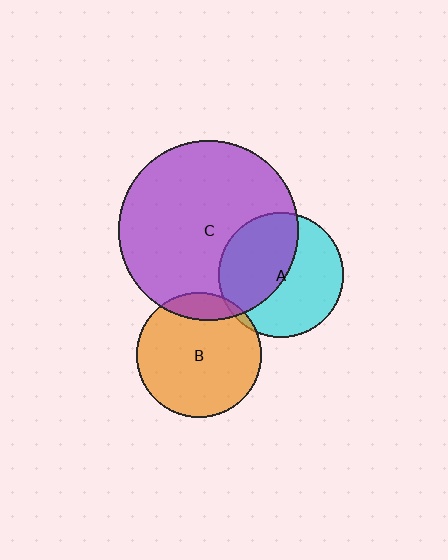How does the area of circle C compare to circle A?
Approximately 2.0 times.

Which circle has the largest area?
Circle C (purple).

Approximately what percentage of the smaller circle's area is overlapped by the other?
Approximately 15%.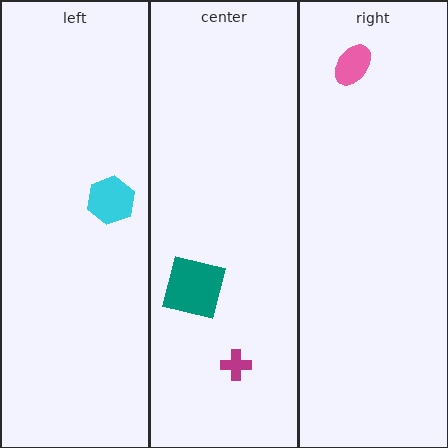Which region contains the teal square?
The center region.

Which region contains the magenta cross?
The center region.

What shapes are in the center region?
The teal square, the magenta cross.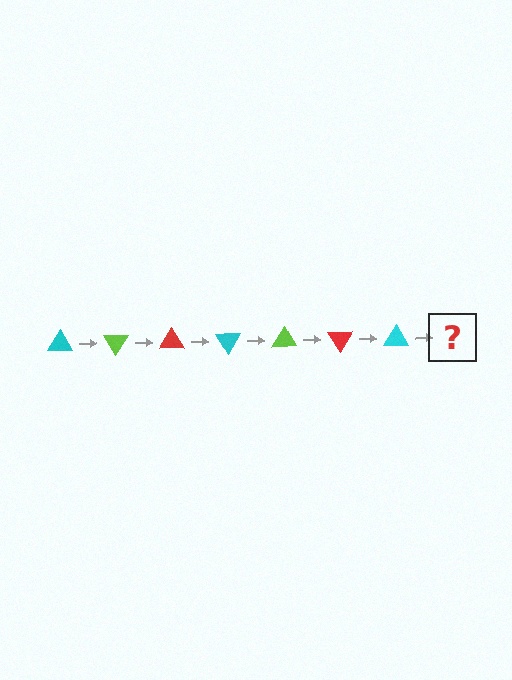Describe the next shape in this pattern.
It should be a lime triangle, rotated 420 degrees from the start.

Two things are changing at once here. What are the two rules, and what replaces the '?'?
The two rules are that it rotates 60 degrees each step and the color cycles through cyan, lime, and red. The '?' should be a lime triangle, rotated 420 degrees from the start.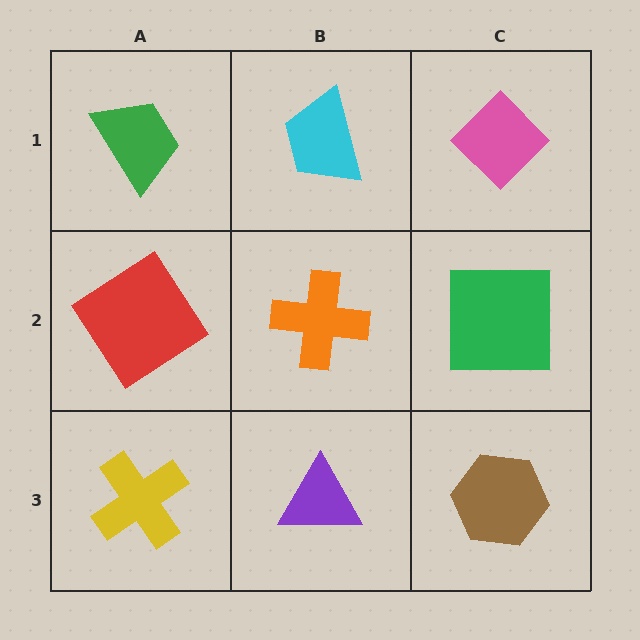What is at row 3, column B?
A purple triangle.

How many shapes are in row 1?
3 shapes.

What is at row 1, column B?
A cyan trapezoid.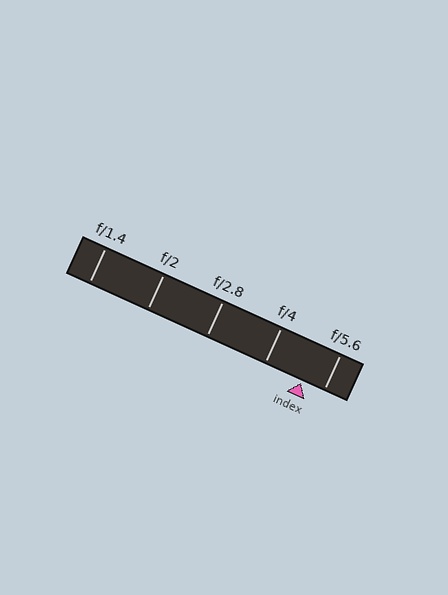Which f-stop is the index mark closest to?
The index mark is closest to f/5.6.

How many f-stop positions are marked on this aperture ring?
There are 5 f-stop positions marked.